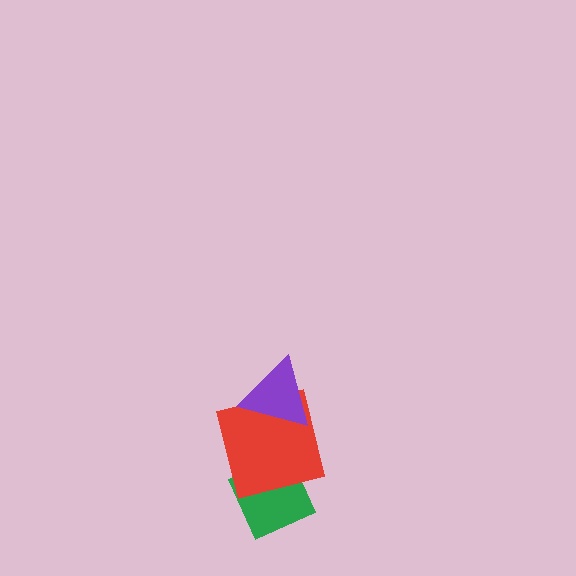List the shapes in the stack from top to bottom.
From top to bottom: the purple triangle, the red square, the green diamond.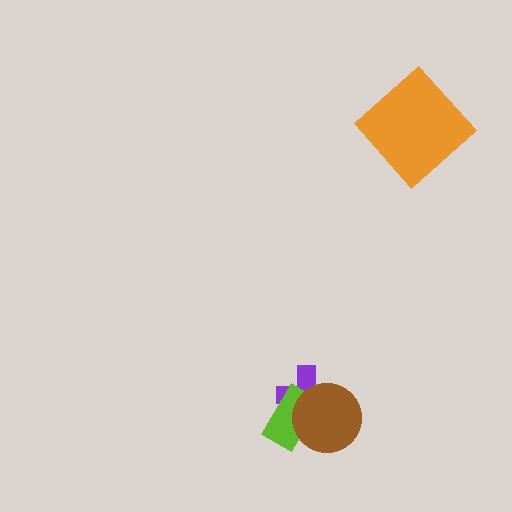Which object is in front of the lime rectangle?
The brown circle is in front of the lime rectangle.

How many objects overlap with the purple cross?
2 objects overlap with the purple cross.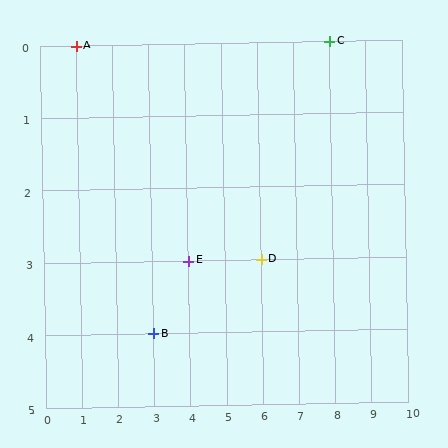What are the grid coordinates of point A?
Point A is at grid coordinates (1, 0).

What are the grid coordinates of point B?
Point B is at grid coordinates (3, 4).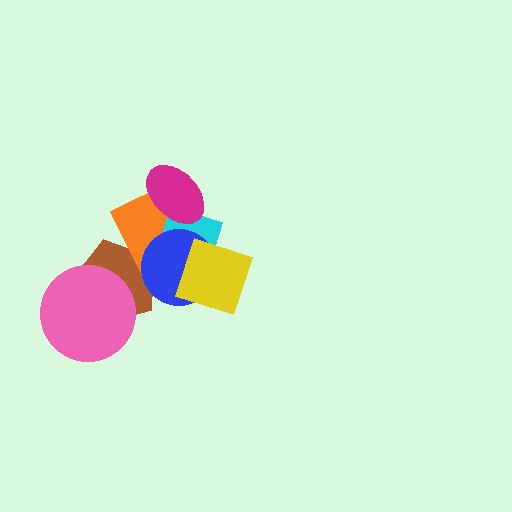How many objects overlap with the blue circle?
4 objects overlap with the blue circle.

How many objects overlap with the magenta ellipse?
2 objects overlap with the magenta ellipse.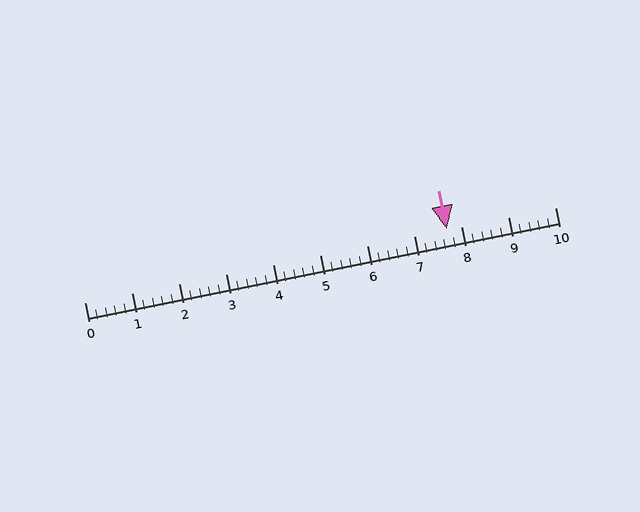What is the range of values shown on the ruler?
The ruler shows values from 0 to 10.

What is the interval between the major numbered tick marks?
The major tick marks are spaced 1 units apart.